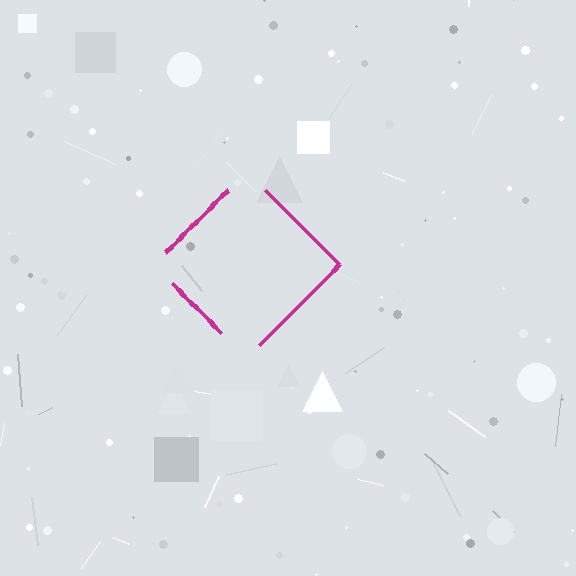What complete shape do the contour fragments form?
The contour fragments form a diamond.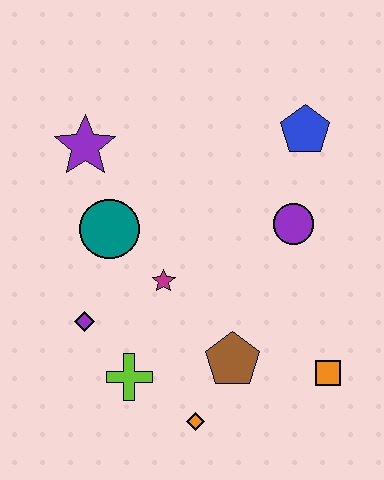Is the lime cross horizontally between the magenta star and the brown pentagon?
No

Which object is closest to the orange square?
The brown pentagon is closest to the orange square.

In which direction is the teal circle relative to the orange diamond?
The teal circle is above the orange diamond.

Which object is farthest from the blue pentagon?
The orange diamond is farthest from the blue pentagon.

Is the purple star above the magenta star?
Yes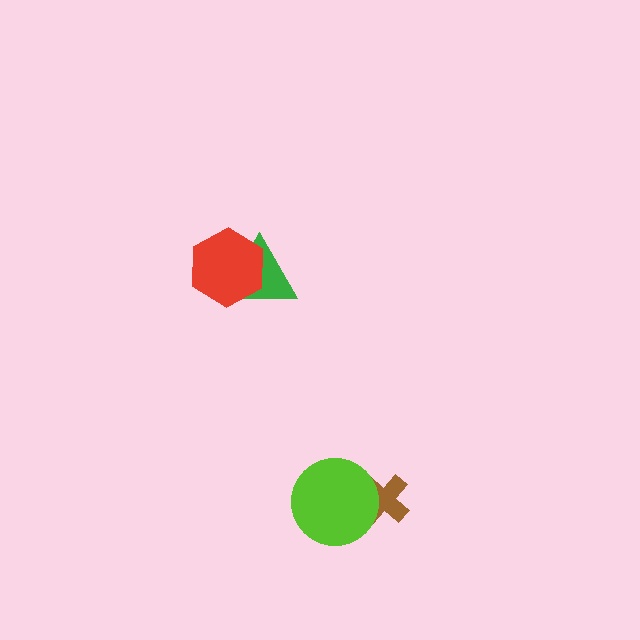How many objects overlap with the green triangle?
1 object overlaps with the green triangle.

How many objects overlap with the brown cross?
1 object overlaps with the brown cross.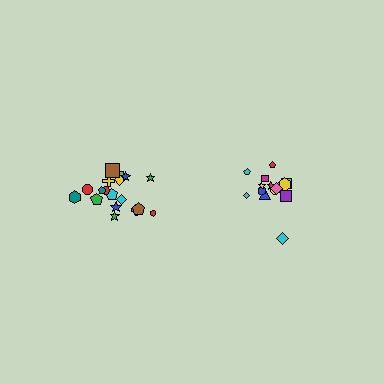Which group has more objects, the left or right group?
The left group.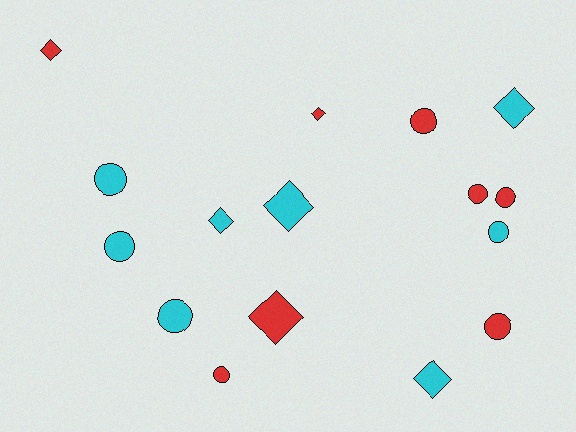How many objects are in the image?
There are 16 objects.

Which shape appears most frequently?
Circle, with 9 objects.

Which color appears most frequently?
Red, with 8 objects.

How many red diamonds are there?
There are 3 red diamonds.